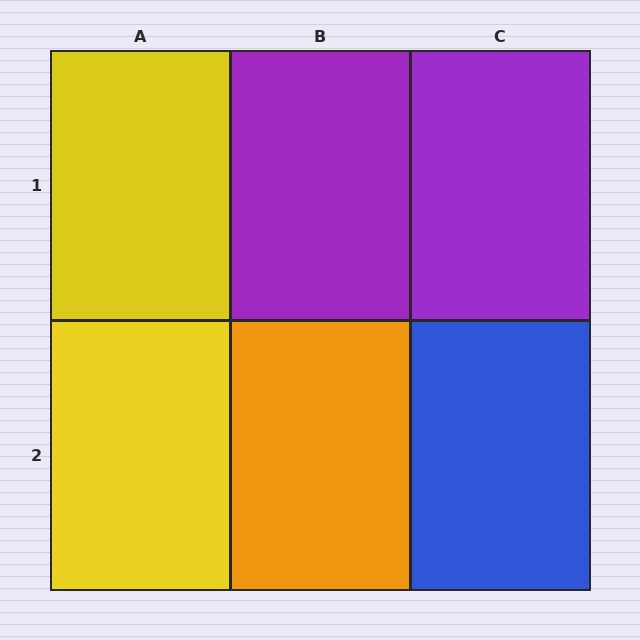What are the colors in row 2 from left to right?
Yellow, orange, blue.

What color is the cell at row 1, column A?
Yellow.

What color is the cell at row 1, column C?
Purple.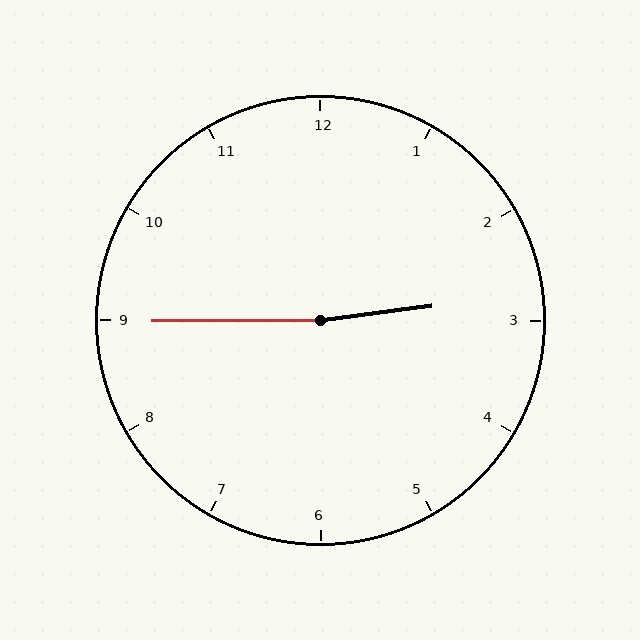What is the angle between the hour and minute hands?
Approximately 172 degrees.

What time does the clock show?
2:45.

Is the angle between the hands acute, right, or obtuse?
It is obtuse.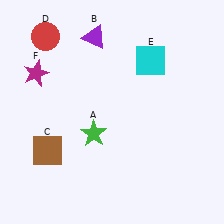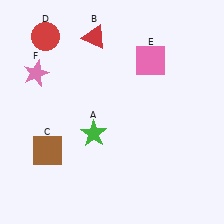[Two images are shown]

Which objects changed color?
B changed from purple to red. E changed from cyan to pink. F changed from magenta to pink.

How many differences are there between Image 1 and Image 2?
There are 3 differences between the two images.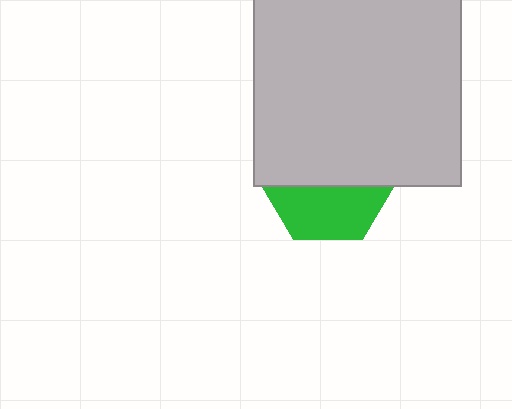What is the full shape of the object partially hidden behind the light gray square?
The partially hidden object is a green hexagon.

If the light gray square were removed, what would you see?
You would see the complete green hexagon.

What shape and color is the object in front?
The object in front is a light gray square.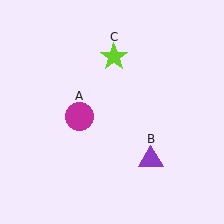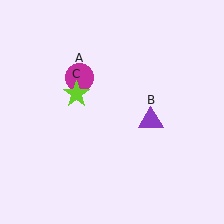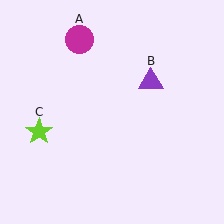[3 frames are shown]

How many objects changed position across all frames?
3 objects changed position: magenta circle (object A), purple triangle (object B), lime star (object C).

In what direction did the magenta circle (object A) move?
The magenta circle (object A) moved up.